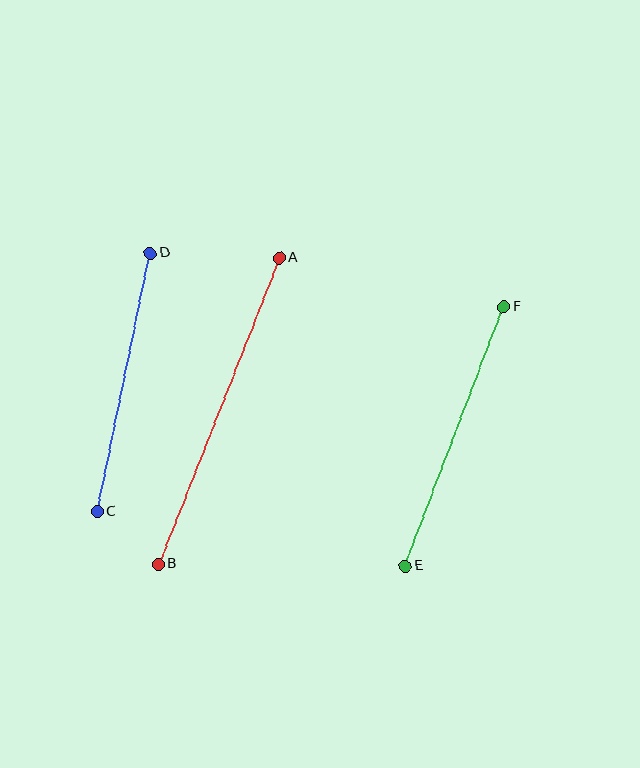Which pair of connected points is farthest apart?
Points A and B are farthest apart.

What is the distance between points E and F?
The distance is approximately 277 pixels.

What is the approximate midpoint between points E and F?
The midpoint is at approximately (454, 436) pixels.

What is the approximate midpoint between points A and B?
The midpoint is at approximately (219, 411) pixels.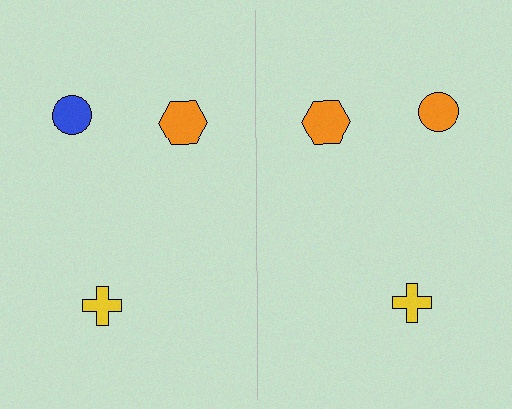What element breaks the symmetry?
The orange circle on the right side breaks the symmetry — its mirror counterpart is blue.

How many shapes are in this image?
There are 6 shapes in this image.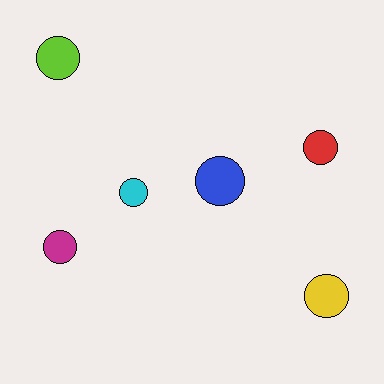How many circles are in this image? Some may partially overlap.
There are 6 circles.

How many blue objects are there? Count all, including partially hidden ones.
There is 1 blue object.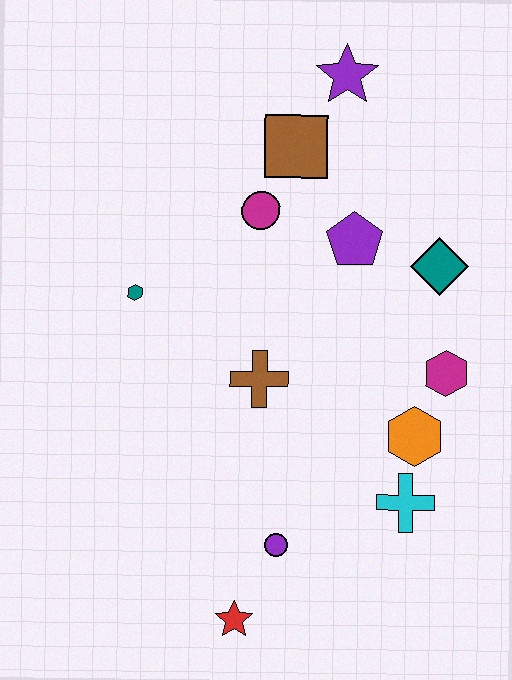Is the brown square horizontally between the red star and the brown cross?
No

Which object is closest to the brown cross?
The teal hexagon is closest to the brown cross.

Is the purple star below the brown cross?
No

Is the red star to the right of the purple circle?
No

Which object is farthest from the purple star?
The red star is farthest from the purple star.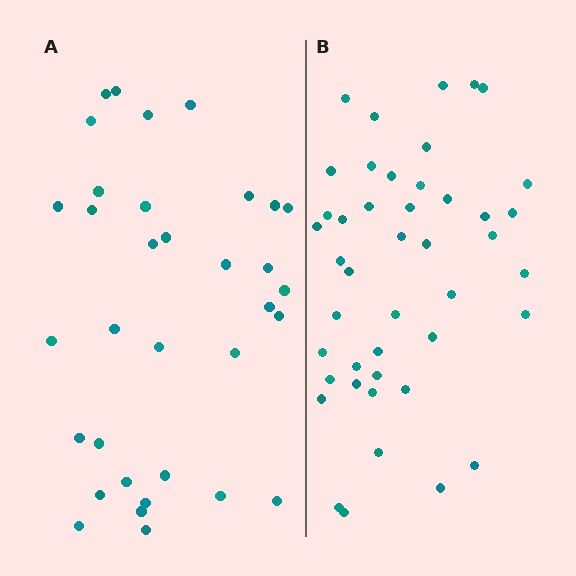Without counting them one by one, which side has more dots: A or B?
Region B (the right region) has more dots.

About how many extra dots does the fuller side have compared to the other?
Region B has roughly 10 or so more dots than region A.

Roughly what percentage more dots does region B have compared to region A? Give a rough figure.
About 30% more.